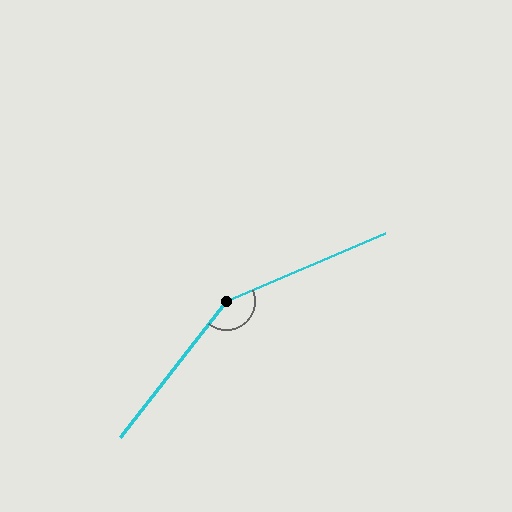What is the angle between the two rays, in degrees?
Approximately 151 degrees.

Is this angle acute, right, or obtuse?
It is obtuse.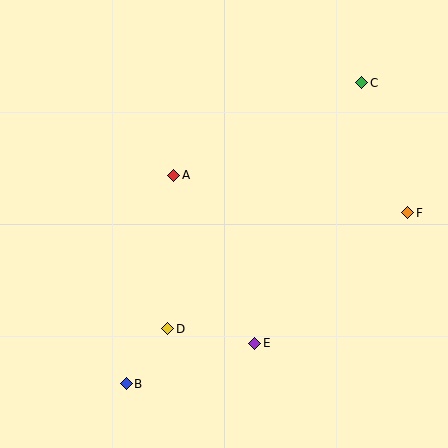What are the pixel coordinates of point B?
Point B is at (126, 384).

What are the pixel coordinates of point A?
Point A is at (174, 175).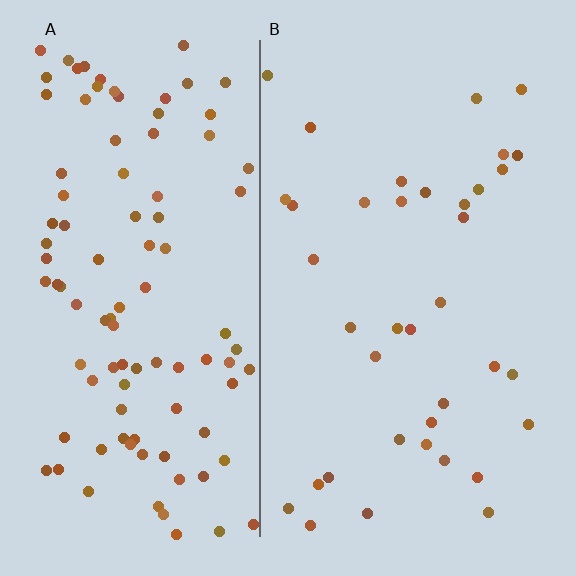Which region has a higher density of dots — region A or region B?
A (the left).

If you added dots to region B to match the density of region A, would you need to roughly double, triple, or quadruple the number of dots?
Approximately triple.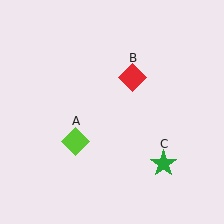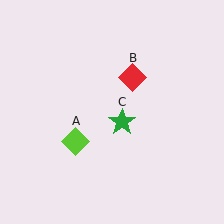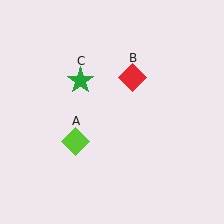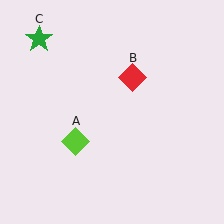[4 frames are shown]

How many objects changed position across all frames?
1 object changed position: green star (object C).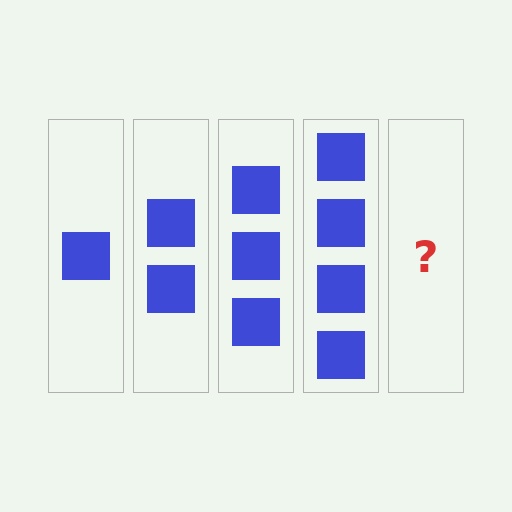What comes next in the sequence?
The next element should be 5 squares.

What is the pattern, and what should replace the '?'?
The pattern is that each step adds one more square. The '?' should be 5 squares.